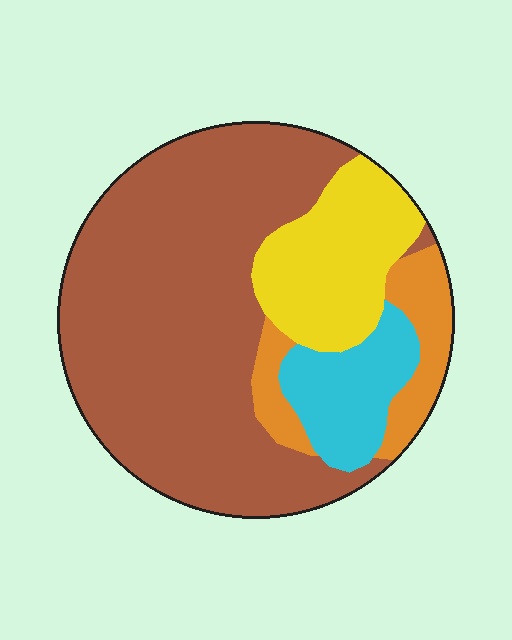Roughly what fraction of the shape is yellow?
Yellow takes up between a sixth and a third of the shape.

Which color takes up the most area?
Brown, at roughly 60%.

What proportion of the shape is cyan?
Cyan covers roughly 10% of the shape.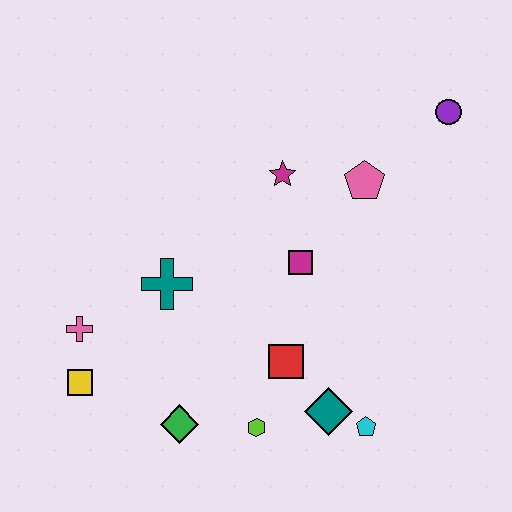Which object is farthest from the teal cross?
The purple circle is farthest from the teal cross.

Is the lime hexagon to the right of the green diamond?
Yes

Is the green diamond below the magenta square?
Yes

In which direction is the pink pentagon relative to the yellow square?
The pink pentagon is to the right of the yellow square.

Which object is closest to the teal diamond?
The cyan pentagon is closest to the teal diamond.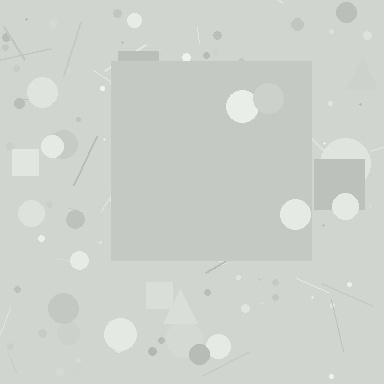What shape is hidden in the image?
A square is hidden in the image.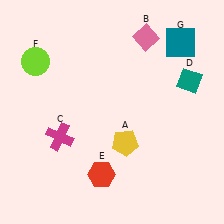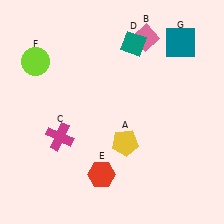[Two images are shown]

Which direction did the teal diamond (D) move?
The teal diamond (D) moved left.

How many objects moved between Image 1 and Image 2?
1 object moved between the two images.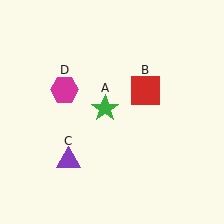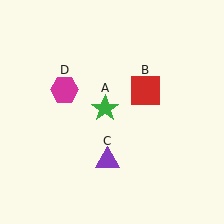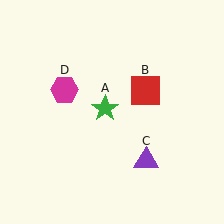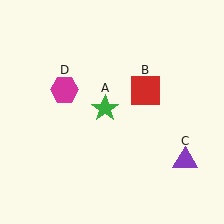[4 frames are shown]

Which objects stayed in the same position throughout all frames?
Green star (object A) and red square (object B) and magenta hexagon (object D) remained stationary.